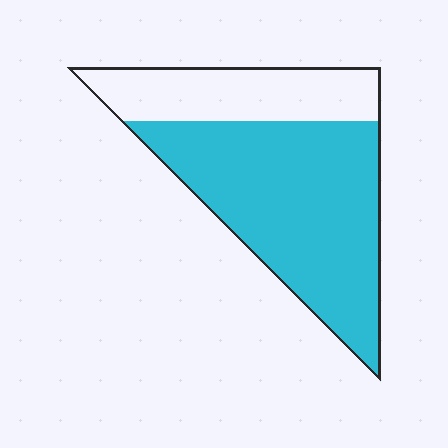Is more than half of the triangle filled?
Yes.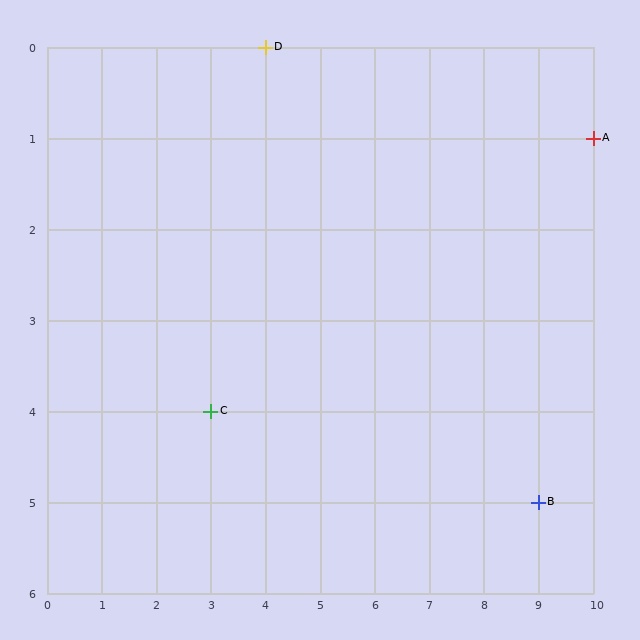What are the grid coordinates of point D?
Point D is at grid coordinates (4, 0).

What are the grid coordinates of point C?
Point C is at grid coordinates (3, 4).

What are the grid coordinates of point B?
Point B is at grid coordinates (9, 5).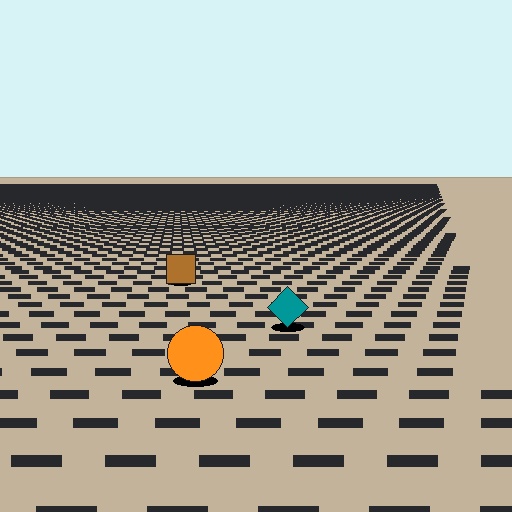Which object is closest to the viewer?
The orange circle is closest. The texture marks near it are larger and more spread out.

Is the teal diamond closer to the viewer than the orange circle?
No. The orange circle is closer — you can tell from the texture gradient: the ground texture is coarser near it.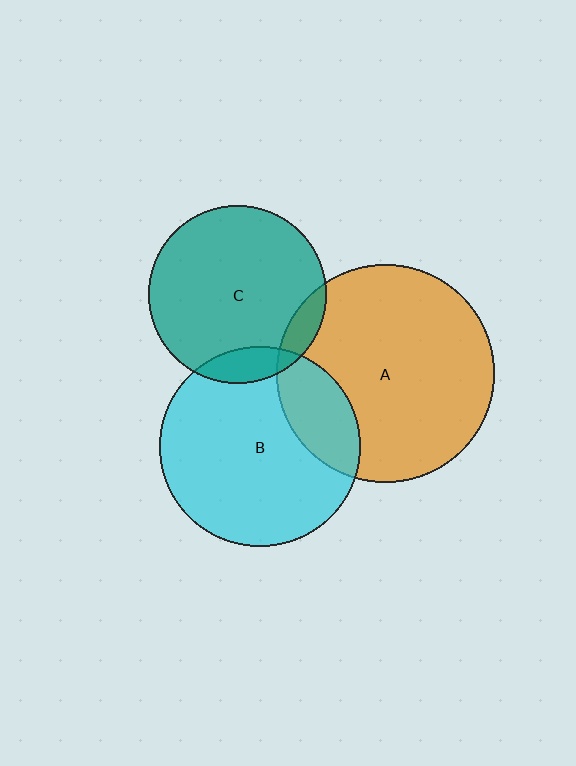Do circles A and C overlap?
Yes.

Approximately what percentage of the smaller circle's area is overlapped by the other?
Approximately 10%.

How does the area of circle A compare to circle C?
Approximately 1.5 times.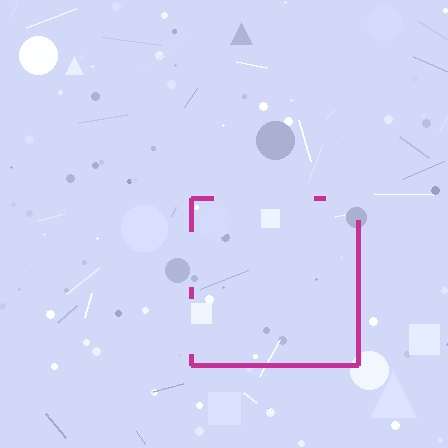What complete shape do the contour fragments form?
The contour fragments form a square.